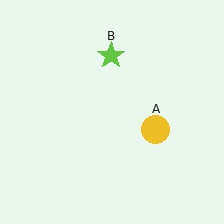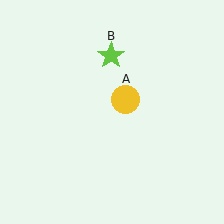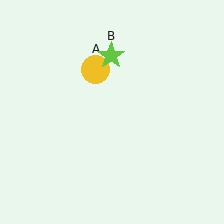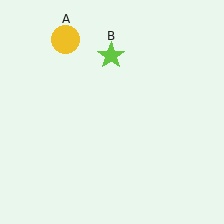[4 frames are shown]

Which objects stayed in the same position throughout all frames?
Lime star (object B) remained stationary.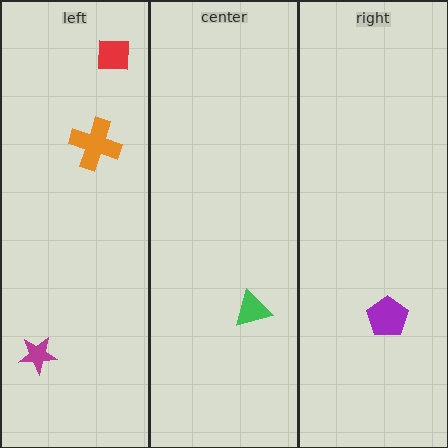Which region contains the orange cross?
The left region.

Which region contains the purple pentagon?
The right region.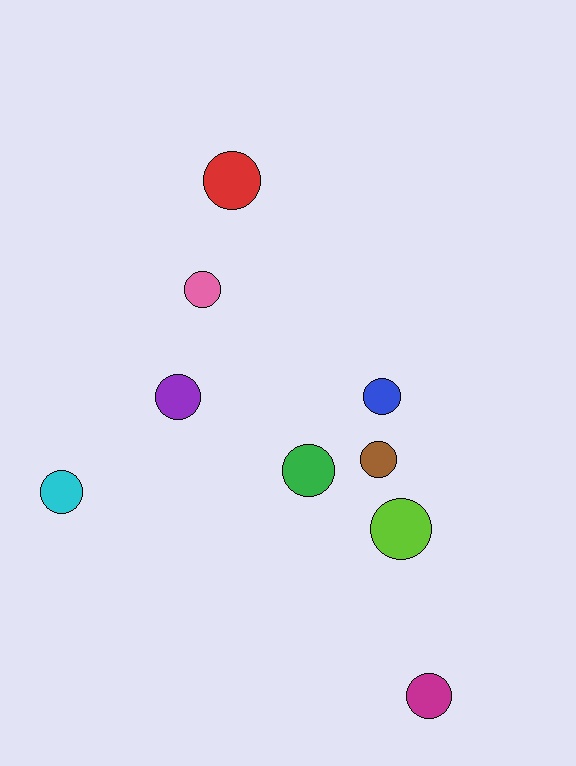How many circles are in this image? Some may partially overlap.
There are 9 circles.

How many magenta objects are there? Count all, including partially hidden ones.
There is 1 magenta object.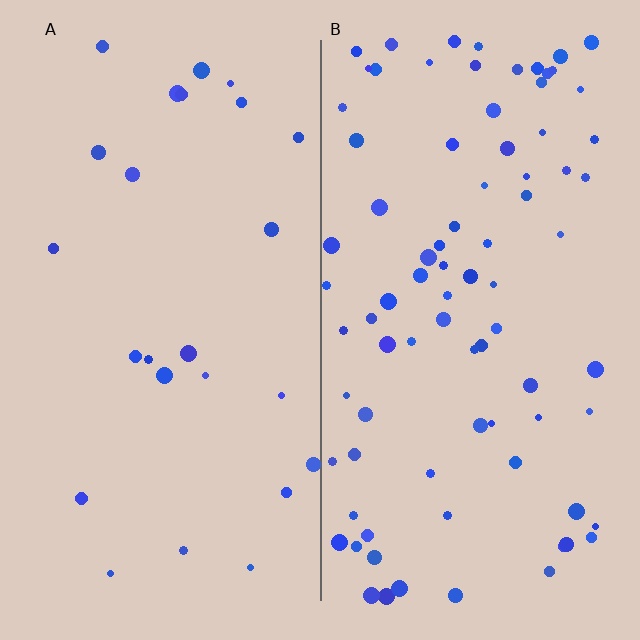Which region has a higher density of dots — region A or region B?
B (the right).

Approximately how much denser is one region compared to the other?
Approximately 3.4× — region B over region A.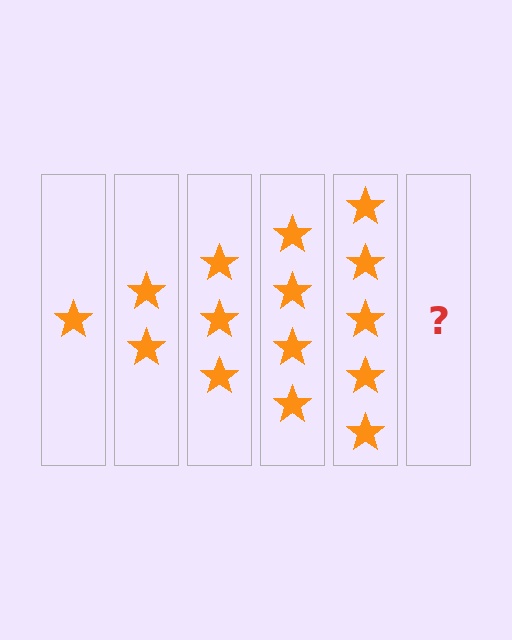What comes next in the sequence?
The next element should be 6 stars.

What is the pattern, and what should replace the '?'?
The pattern is that each step adds one more star. The '?' should be 6 stars.